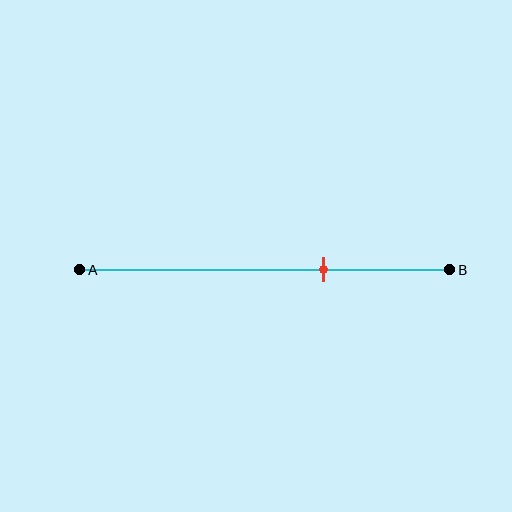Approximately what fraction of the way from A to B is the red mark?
The red mark is approximately 65% of the way from A to B.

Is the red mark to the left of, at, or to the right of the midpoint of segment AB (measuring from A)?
The red mark is to the right of the midpoint of segment AB.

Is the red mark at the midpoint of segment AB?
No, the mark is at about 65% from A, not at the 50% midpoint.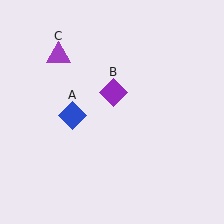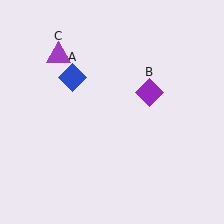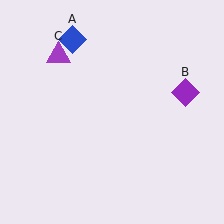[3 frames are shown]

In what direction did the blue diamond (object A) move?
The blue diamond (object A) moved up.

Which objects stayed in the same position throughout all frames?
Purple triangle (object C) remained stationary.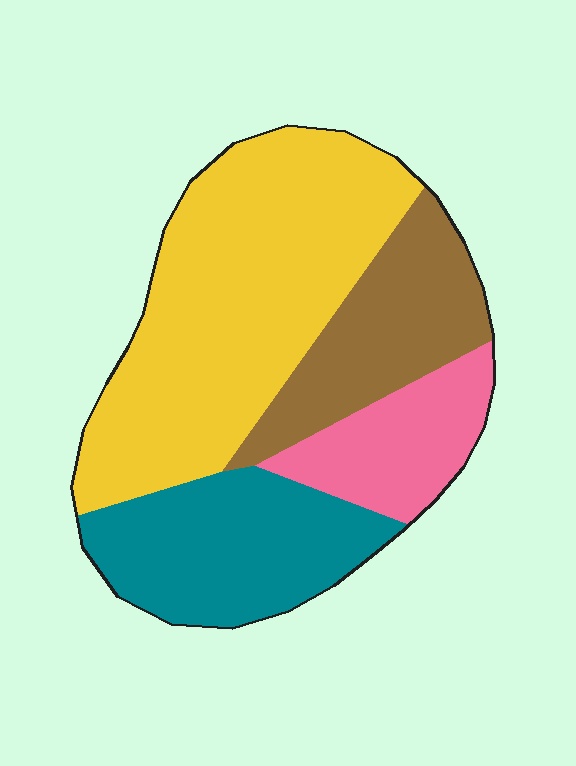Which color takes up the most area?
Yellow, at roughly 45%.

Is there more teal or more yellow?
Yellow.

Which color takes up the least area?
Pink, at roughly 15%.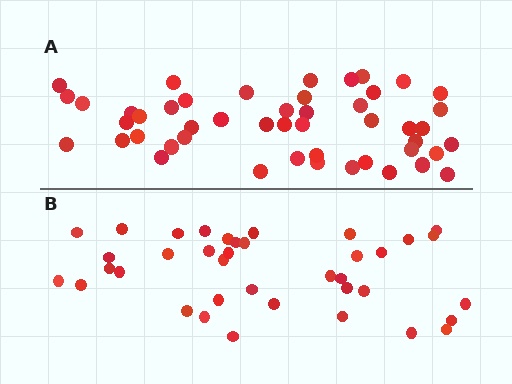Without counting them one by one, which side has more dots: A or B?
Region A (the top region) has more dots.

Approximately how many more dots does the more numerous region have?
Region A has roughly 10 or so more dots than region B.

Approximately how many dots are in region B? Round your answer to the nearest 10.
About 40 dots. (The exact count is 38, which rounds to 40.)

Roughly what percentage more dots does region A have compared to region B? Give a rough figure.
About 25% more.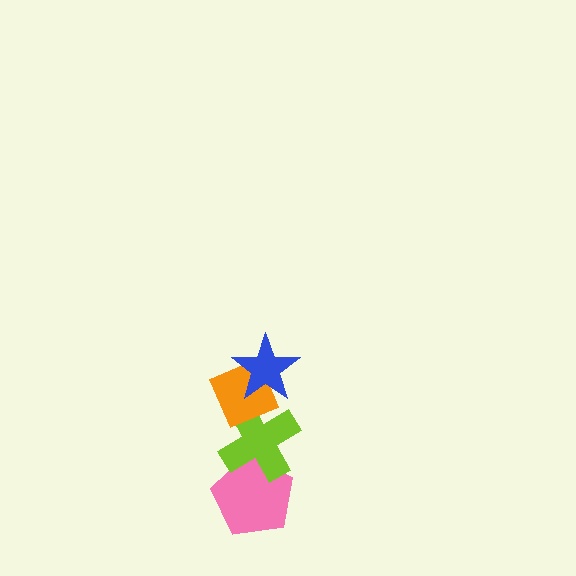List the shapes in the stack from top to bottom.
From top to bottom: the blue star, the orange diamond, the lime cross, the pink pentagon.